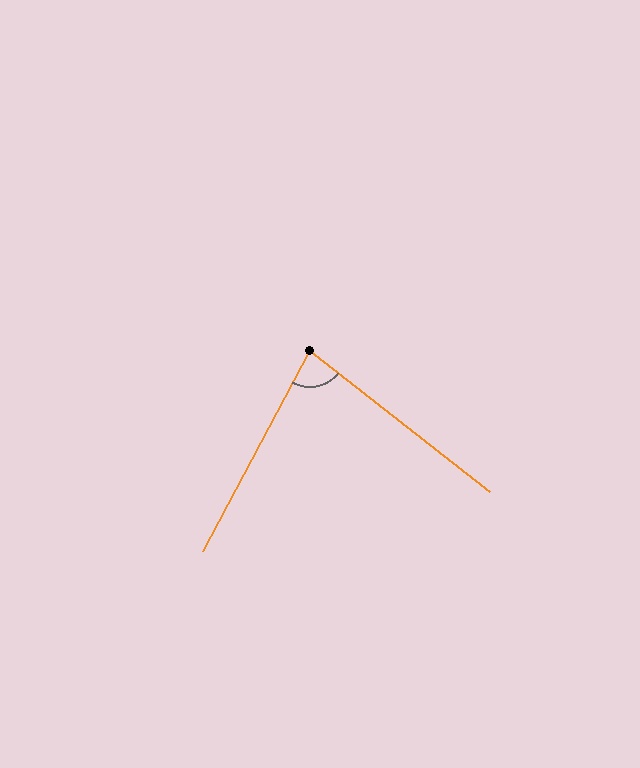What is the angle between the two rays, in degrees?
Approximately 80 degrees.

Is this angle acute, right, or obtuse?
It is acute.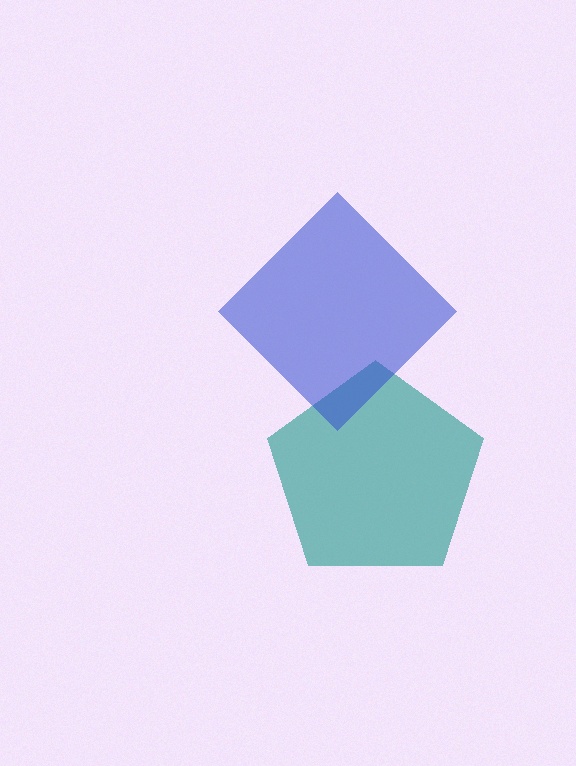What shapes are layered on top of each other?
The layered shapes are: a teal pentagon, a blue diamond.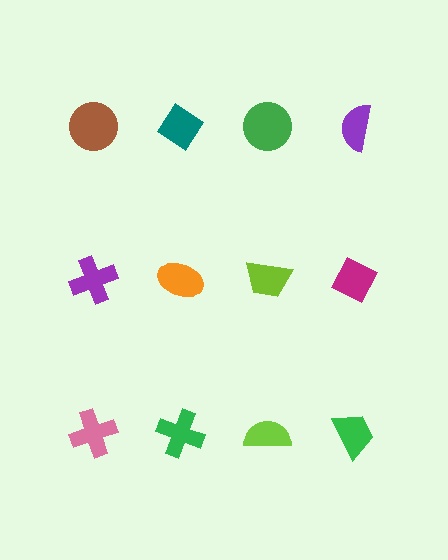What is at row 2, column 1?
A purple cross.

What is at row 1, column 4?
A purple semicircle.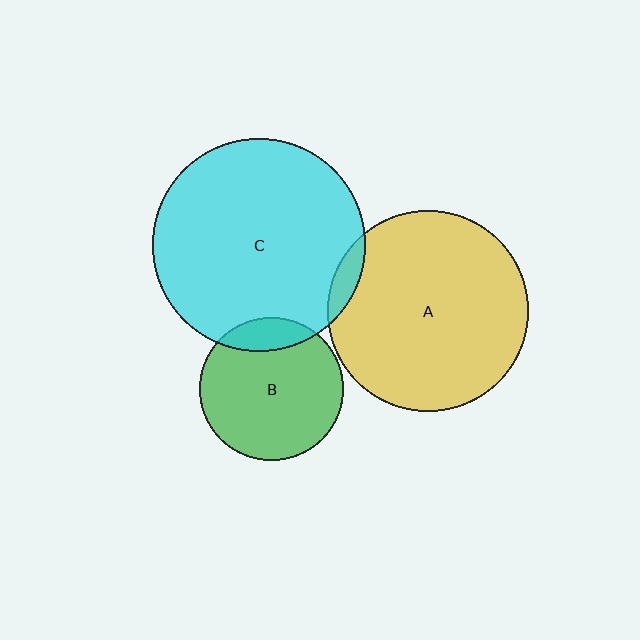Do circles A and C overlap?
Yes.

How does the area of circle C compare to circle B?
Approximately 2.2 times.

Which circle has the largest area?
Circle C (cyan).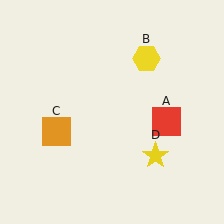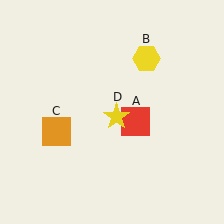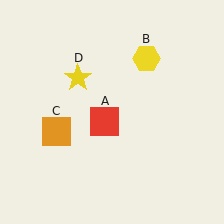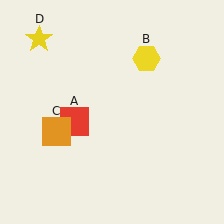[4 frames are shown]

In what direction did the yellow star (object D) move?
The yellow star (object D) moved up and to the left.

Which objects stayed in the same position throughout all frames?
Yellow hexagon (object B) and orange square (object C) remained stationary.